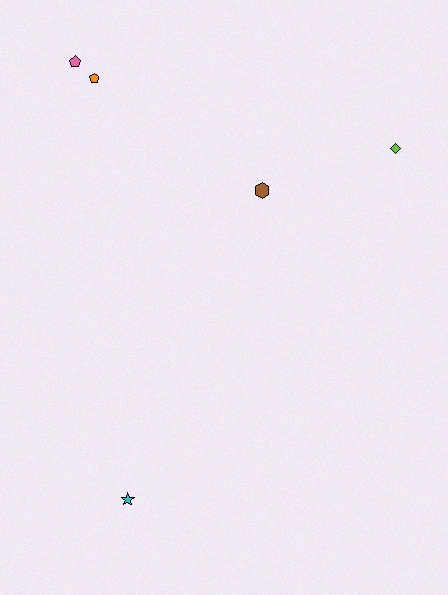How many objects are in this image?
There are 5 objects.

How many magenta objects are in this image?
There are no magenta objects.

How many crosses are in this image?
There are no crosses.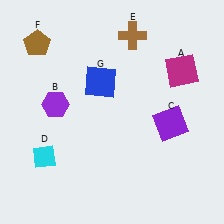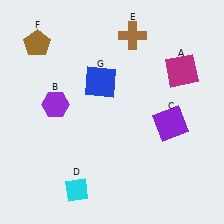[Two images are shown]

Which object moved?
The cyan diamond (D) moved down.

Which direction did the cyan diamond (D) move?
The cyan diamond (D) moved down.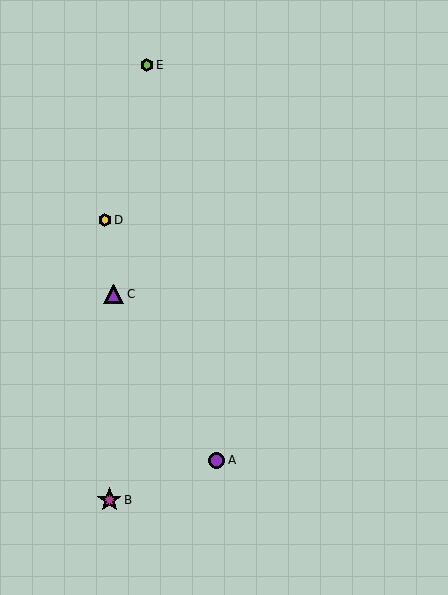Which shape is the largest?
The magenta star (labeled B) is the largest.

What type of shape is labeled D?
Shape D is a yellow hexagon.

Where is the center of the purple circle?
The center of the purple circle is at (217, 460).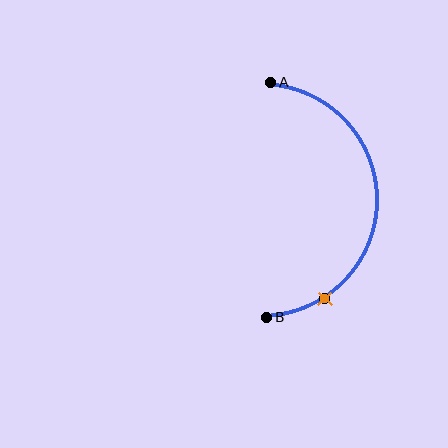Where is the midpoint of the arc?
The arc midpoint is the point on the curve farthest from the straight line joining A and B. It sits to the right of that line.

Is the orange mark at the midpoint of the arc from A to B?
No. The orange mark lies on the arc but is closer to endpoint B. The arc midpoint would be at the point on the curve equidistant along the arc from both A and B.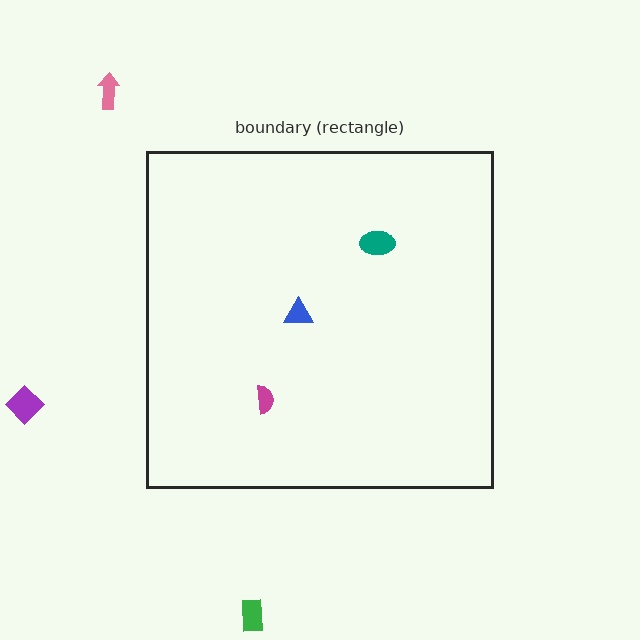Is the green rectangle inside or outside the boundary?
Outside.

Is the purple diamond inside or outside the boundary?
Outside.